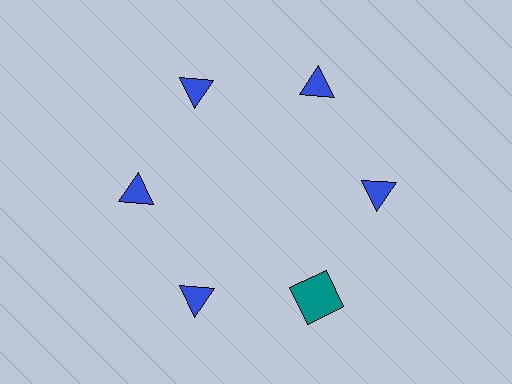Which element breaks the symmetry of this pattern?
The teal square at roughly the 5 o'clock position breaks the symmetry. All other shapes are blue triangles.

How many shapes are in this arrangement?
There are 6 shapes arranged in a ring pattern.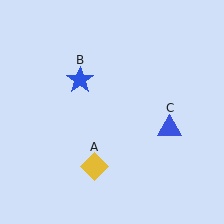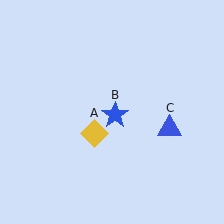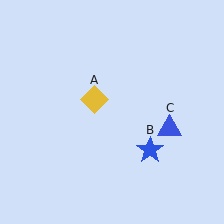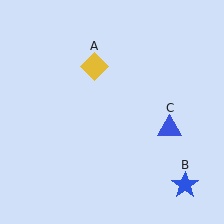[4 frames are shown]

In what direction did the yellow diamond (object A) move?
The yellow diamond (object A) moved up.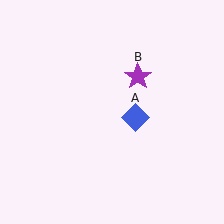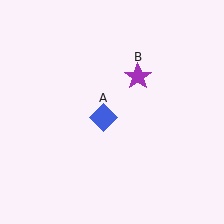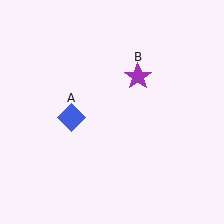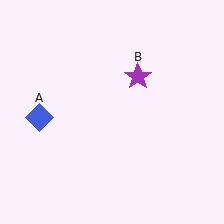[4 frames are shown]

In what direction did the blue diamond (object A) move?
The blue diamond (object A) moved left.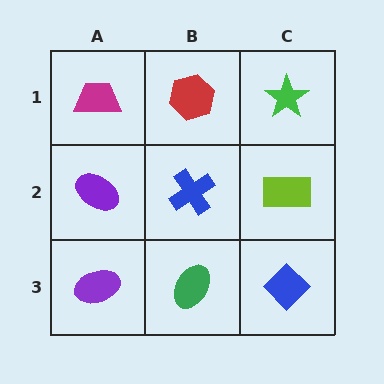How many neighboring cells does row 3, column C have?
2.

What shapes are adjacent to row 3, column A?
A purple ellipse (row 2, column A), a green ellipse (row 3, column B).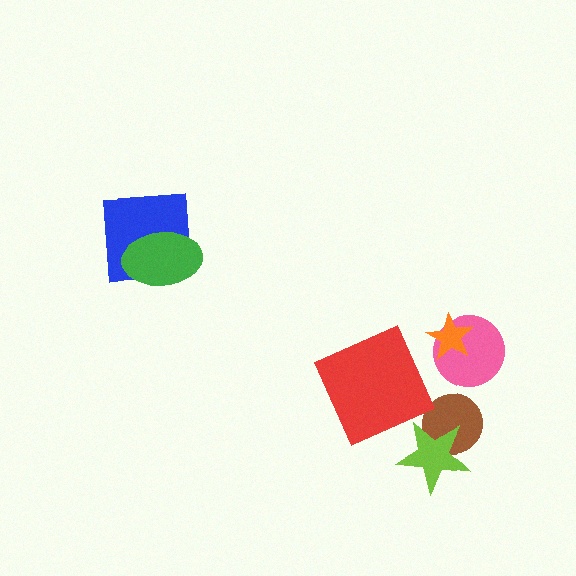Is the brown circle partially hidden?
Yes, it is partially covered by another shape.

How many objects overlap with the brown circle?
1 object overlaps with the brown circle.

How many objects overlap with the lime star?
1 object overlaps with the lime star.